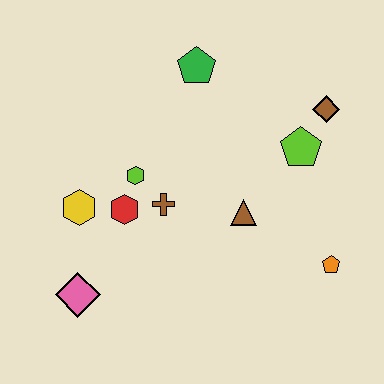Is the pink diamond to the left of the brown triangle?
Yes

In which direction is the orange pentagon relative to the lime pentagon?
The orange pentagon is below the lime pentagon.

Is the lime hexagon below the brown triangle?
No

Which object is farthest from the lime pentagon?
The pink diamond is farthest from the lime pentagon.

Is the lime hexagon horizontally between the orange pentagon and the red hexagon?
Yes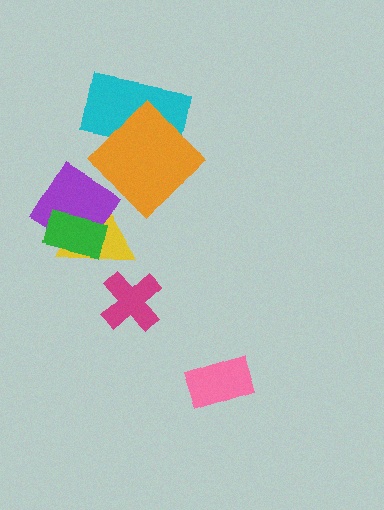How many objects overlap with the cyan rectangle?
1 object overlaps with the cyan rectangle.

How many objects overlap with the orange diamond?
1 object overlaps with the orange diamond.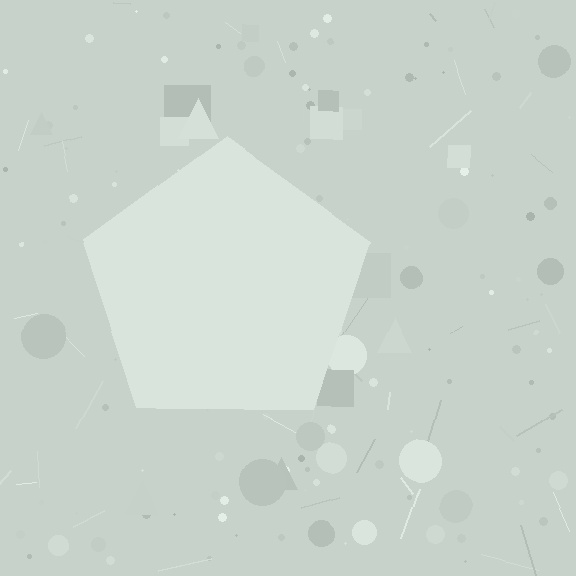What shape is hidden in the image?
A pentagon is hidden in the image.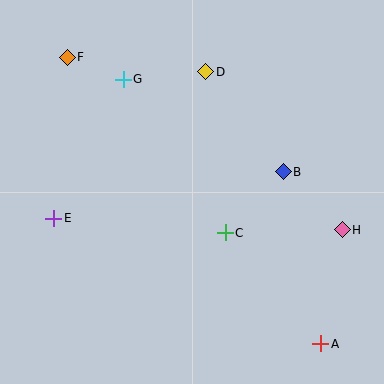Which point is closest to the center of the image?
Point C at (225, 233) is closest to the center.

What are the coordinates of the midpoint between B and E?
The midpoint between B and E is at (169, 195).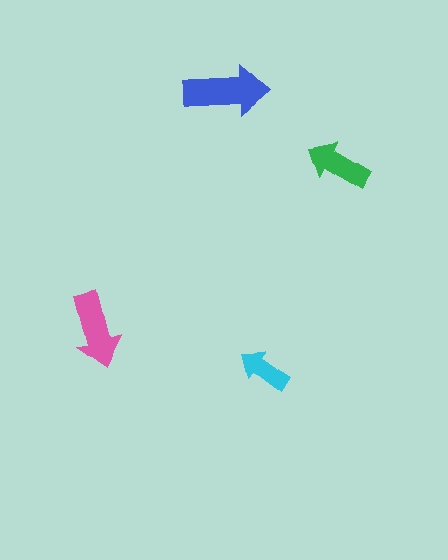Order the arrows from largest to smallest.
the blue one, the pink one, the green one, the cyan one.